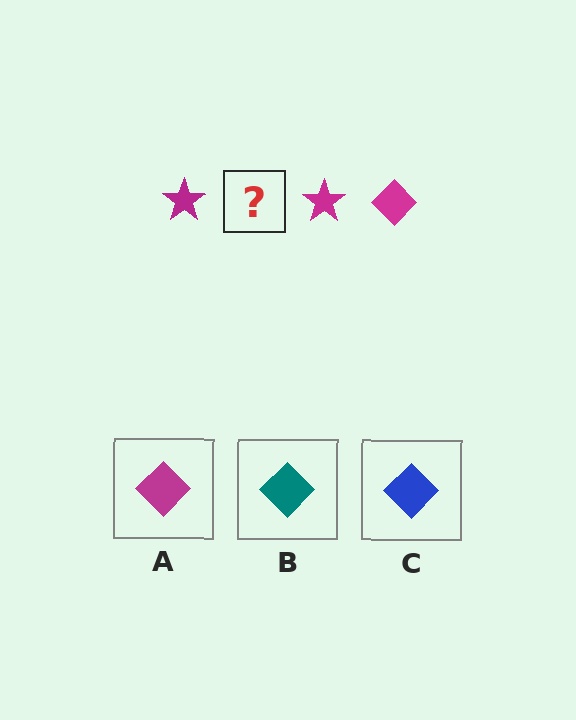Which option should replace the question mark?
Option A.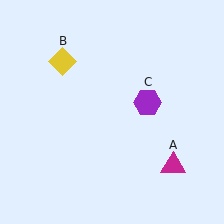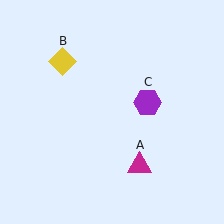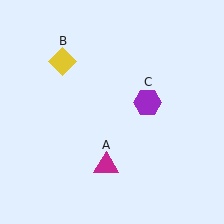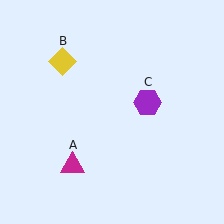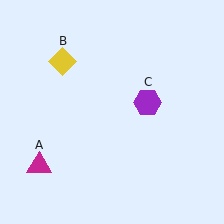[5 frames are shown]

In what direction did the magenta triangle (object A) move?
The magenta triangle (object A) moved left.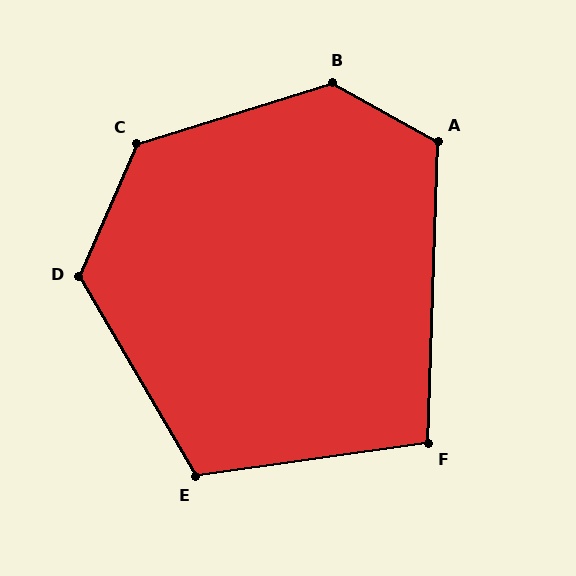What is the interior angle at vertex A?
Approximately 117 degrees (obtuse).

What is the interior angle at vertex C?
Approximately 131 degrees (obtuse).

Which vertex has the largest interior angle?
B, at approximately 134 degrees.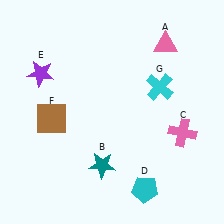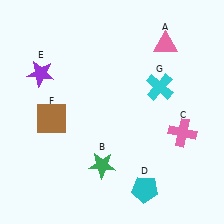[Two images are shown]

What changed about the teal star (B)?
In Image 1, B is teal. In Image 2, it changed to green.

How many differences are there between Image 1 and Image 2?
There is 1 difference between the two images.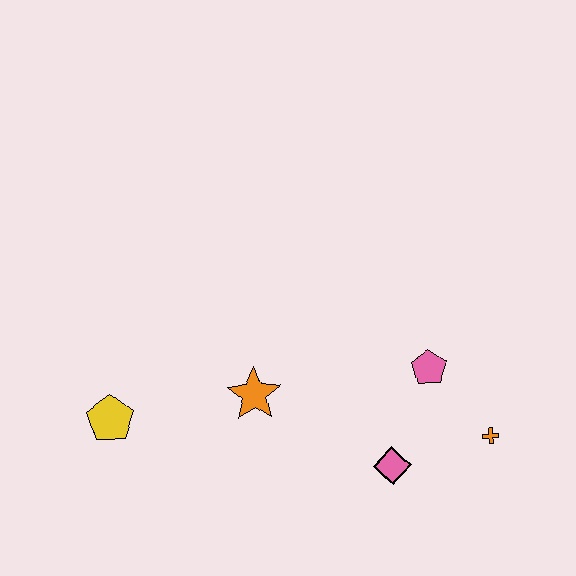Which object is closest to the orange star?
The yellow pentagon is closest to the orange star.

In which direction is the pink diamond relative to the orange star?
The pink diamond is to the right of the orange star.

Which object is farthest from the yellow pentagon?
The orange cross is farthest from the yellow pentagon.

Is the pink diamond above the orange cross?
No